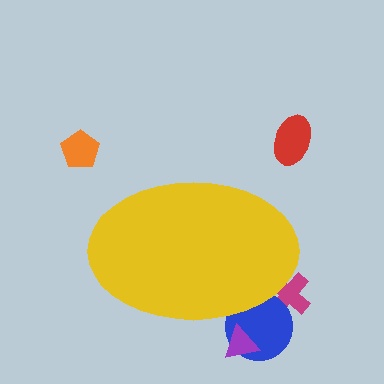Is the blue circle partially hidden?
Yes, the blue circle is partially hidden behind the yellow ellipse.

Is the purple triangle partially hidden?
Yes, the purple triangle is partially hidden behind the yellow ellipse.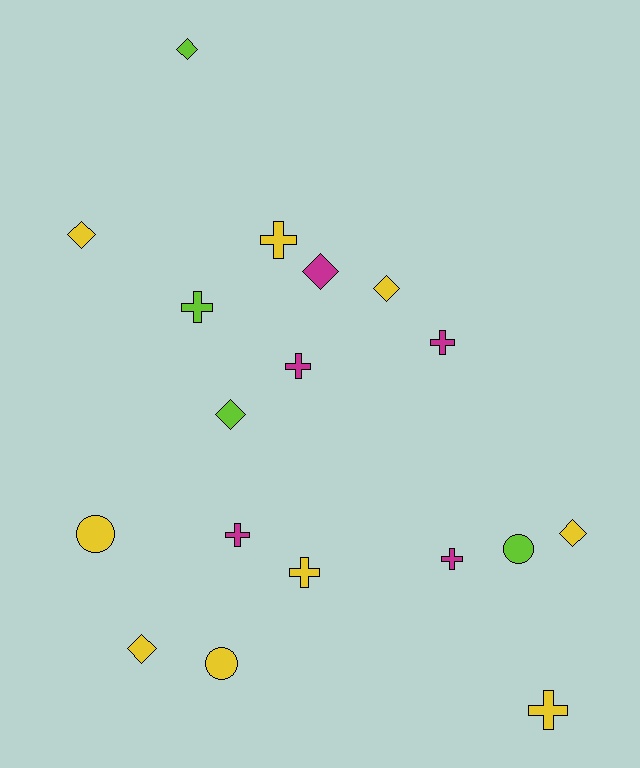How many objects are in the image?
There are 18 objects.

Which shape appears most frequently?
Cross, with 8 objects.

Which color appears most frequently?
Yellow, with 9 objects.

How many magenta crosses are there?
There are 4 magenta crosses.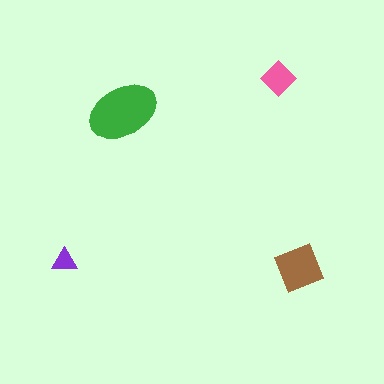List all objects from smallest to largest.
The purple triangle, the pink diamond, the brown square, the green ellipse.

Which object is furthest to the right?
The brown square is rightmost.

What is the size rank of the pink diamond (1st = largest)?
3rd.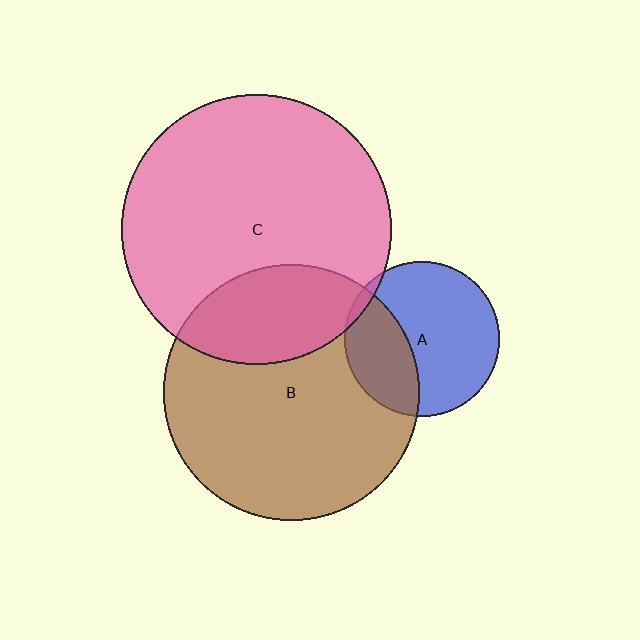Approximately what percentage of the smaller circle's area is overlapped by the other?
Approximately 35%.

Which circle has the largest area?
Circle C (pink).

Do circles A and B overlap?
Yes.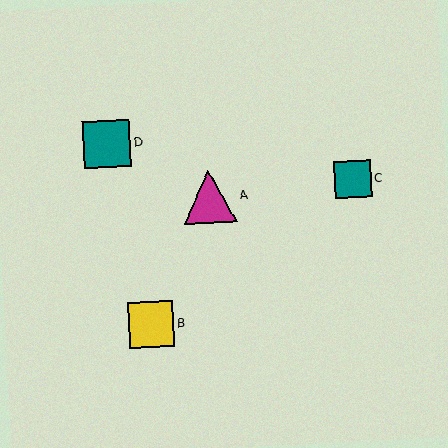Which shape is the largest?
The magenta triangle (labeled A) is the largest.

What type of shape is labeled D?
Shape D is a teal square.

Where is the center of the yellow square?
The center of the yellow square is at (151, 324).